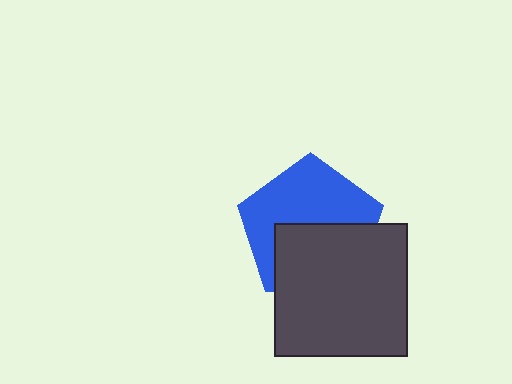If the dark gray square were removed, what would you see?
You would see the complete blue pentagon.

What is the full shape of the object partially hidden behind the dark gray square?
The partially hidden object is a blue pentagon.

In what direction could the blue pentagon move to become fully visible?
The blue pentagon could move up. That would shift it out from behind the dark gray square entirely.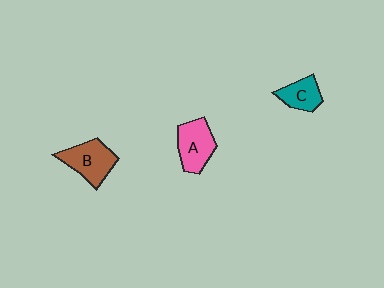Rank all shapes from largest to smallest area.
From largest to smallest: B (brown), A (pink), C (teal).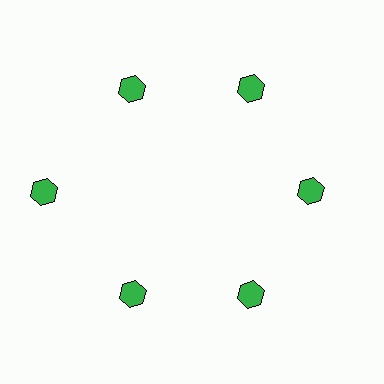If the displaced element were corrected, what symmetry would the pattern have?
It would have 6-fold rotational symmetry — the pattern would map onto itself every 60 degrees.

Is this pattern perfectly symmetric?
No. The 6 green hexagons are arranged in a ring, but one element near the 9 o'clock position is pushed outward from the center, breaking the 6-fold rotational symmetry.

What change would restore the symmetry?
The symmetry would be restored by moving it inward, back onto the ring so that all 6 hexagons sit at equal angles and equal distance from the center.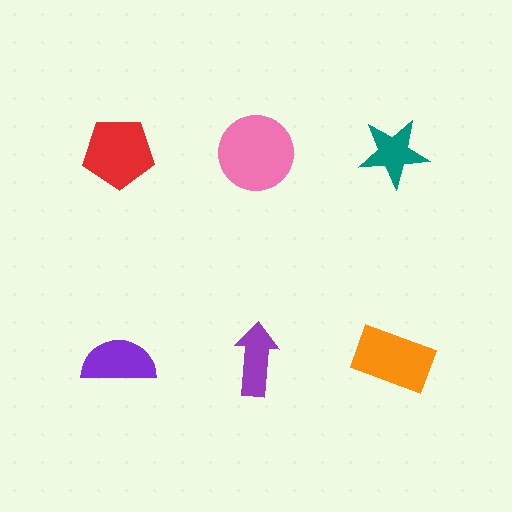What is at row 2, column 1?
A purple semicircle.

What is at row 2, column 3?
An orange rectangle.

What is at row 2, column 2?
A purple arrow.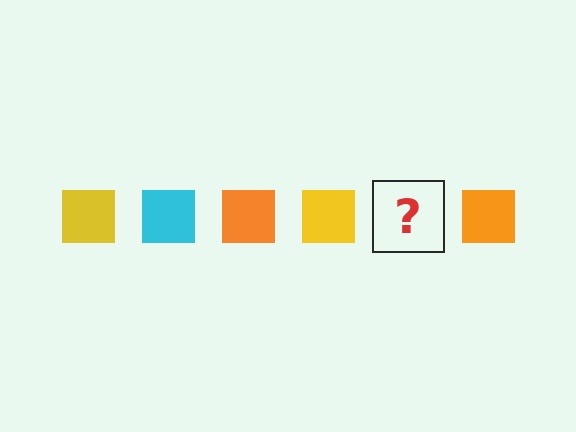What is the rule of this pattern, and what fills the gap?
The rule is that the pattern cycles through yellow, cyan, orange squares. The gap should be filled with a cyan square.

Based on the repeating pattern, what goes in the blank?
The blank should be a cyan square.